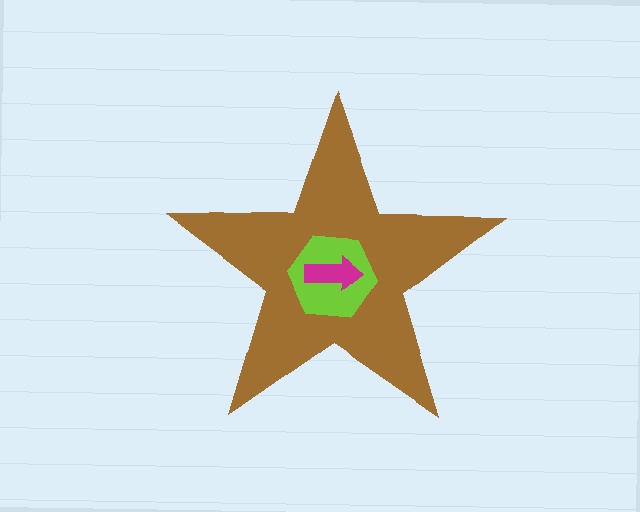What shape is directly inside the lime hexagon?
The magenta arrow.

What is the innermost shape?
The magenta arrow.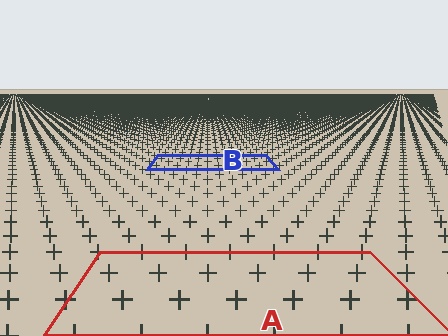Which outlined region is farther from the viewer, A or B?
Region B is farther from the viewer — the texture elements inside it appear smaller and more densely packed.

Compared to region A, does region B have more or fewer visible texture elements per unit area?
Region B has more texture elements per unit area — they are packed more densely because it is farther away.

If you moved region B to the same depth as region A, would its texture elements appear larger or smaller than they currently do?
They would appear larger. At a closer depth, the same texture elements are projected at a bigger on-screen size.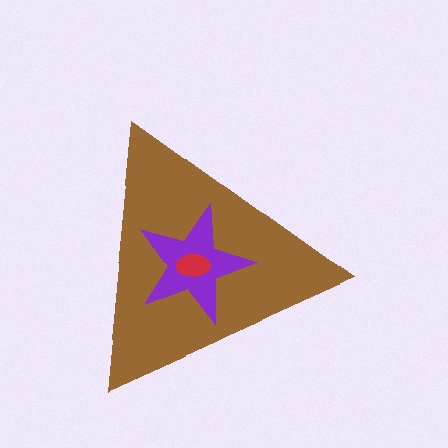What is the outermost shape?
The brown triangle.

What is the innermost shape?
The red ellipse.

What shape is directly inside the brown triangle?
The purple star.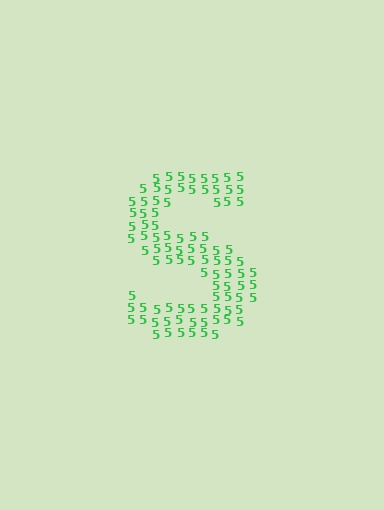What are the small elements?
The small elements are digit 5's.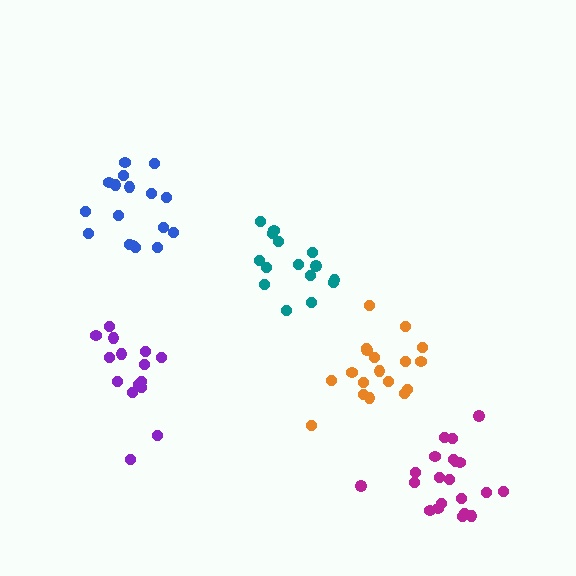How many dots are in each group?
Group 1: 17 dots, Group 2: 15 dots, Group 3: 15 dots, Group 4: 18 dots, Group 5: 21 dots (86 total).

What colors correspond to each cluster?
The clusters are colored: blue, purple, teal, orange, magenta.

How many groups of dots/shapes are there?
There are 5 groups.